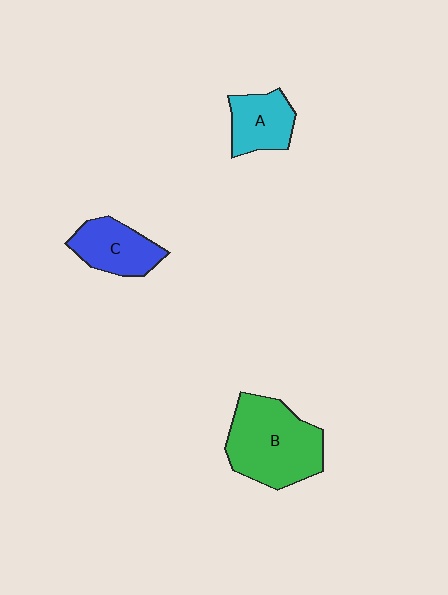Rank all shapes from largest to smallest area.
From largest to smallest: B (green), C (blue), A (cyan).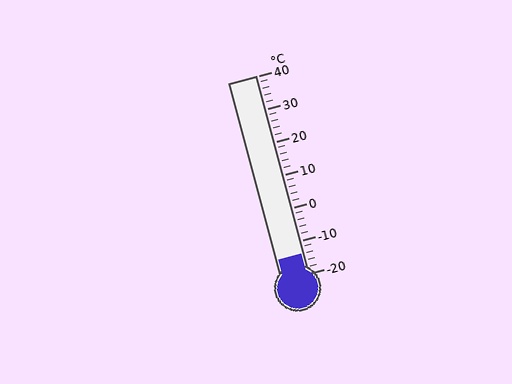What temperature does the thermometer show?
The thermometer shows approximately -14°C.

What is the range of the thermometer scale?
The thermometer scale ranges from -20°C to 40°C.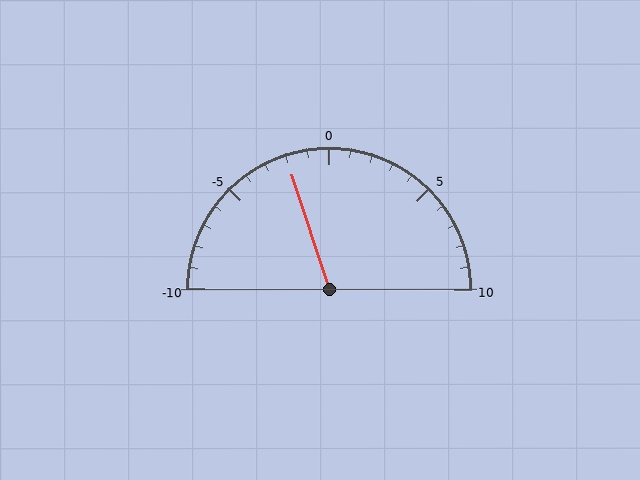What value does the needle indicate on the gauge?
The needle indicates approximately -2.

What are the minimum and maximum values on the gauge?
The gauge ranges from -10 to 10.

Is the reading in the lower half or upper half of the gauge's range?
The reading is in the lower half of the range (-10 to 10).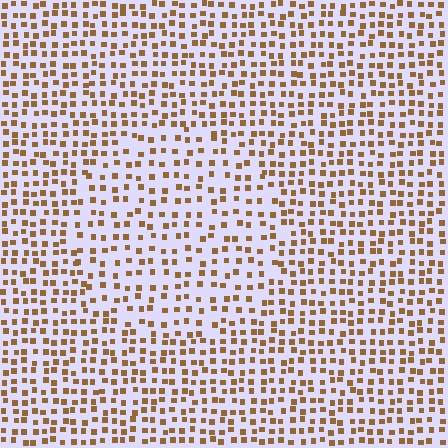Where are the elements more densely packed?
The elements are more densely packed outside the circle boundary.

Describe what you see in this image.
The image contains small brown elements arranged at two different densities. A circle-shaped region is visible where the elements are less densely packed than the surrounding area.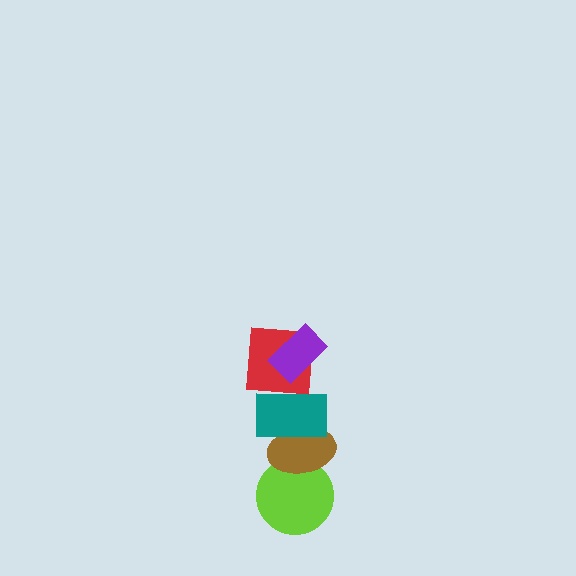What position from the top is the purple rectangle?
The purple rectangle is 1st from the top.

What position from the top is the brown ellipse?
The brown ellipse is 4th from the top.